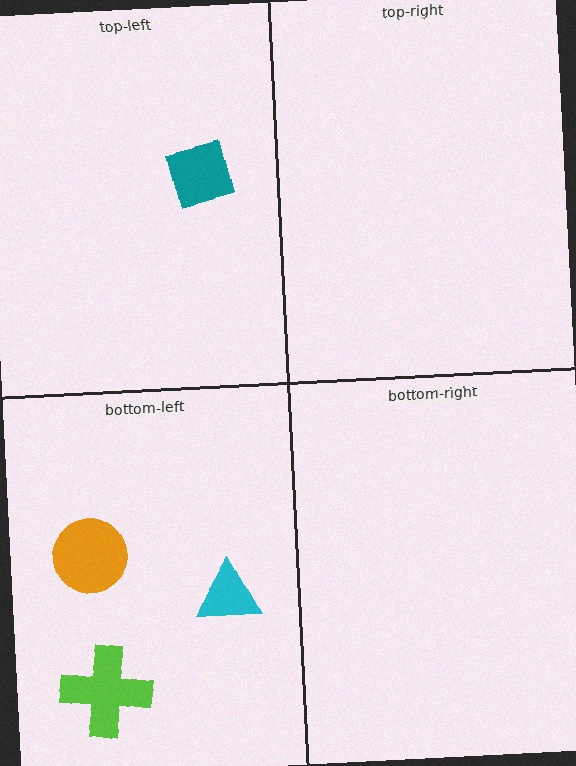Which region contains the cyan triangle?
The bottom-left region.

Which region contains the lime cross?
The bottom-left region.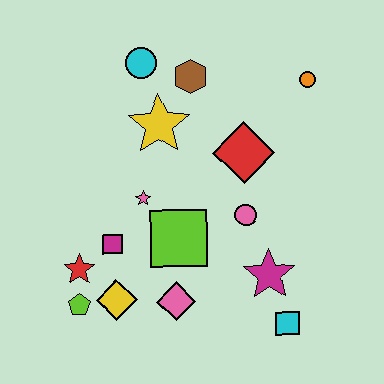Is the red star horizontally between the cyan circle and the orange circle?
No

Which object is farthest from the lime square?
The orange circle is farthest from the lime square.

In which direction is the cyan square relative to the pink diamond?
The cyan square is to the right of the pink diamond.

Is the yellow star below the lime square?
No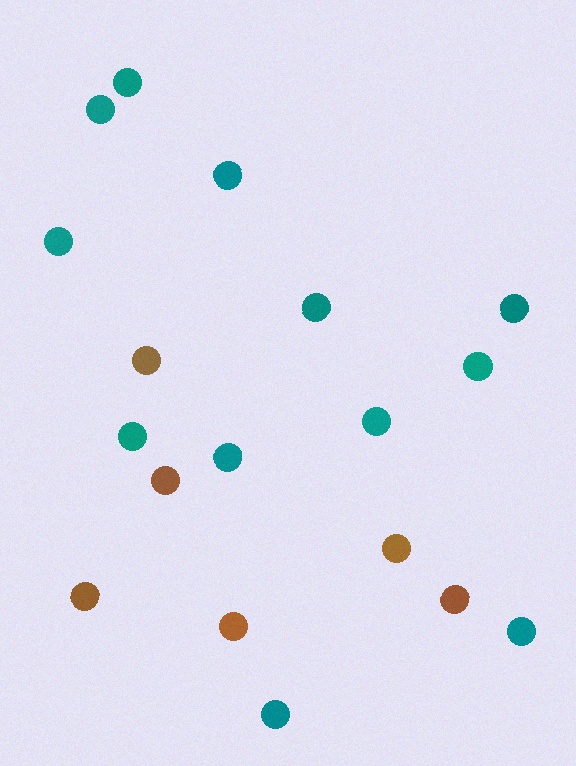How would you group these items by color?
There are 2 groups: one group of teal circles (12) and one group of brown circles (6).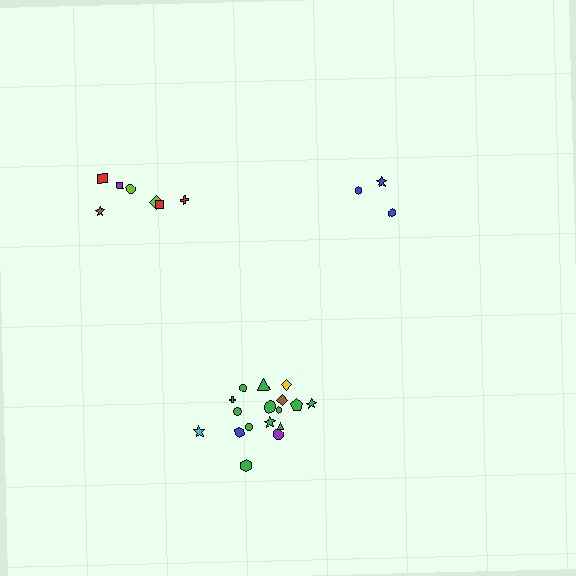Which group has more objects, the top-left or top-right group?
The top-left group.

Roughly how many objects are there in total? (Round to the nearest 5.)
Roughly 30 objects in total.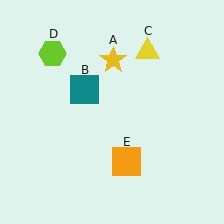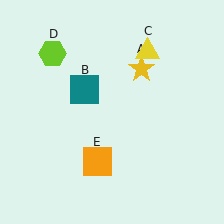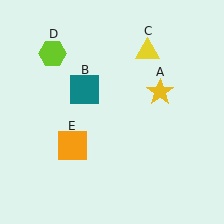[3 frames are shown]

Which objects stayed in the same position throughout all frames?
Teal square (object B) and yellow triangle (object C) and lime hexagon (object D) remained stationary.